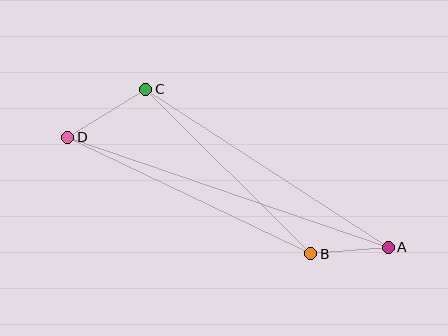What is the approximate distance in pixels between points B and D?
The distance between B and D is approximately 270 pixels.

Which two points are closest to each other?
Points A and B are closest to each other.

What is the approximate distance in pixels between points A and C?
The distance between A and C is approximately 289 pixels.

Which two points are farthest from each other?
Points A and D are farthest from each other.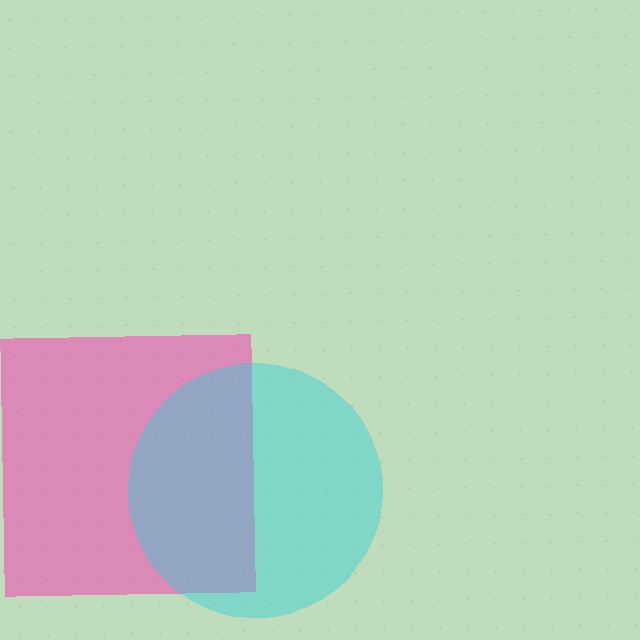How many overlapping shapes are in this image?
There are 2 overlapping shapes in the image.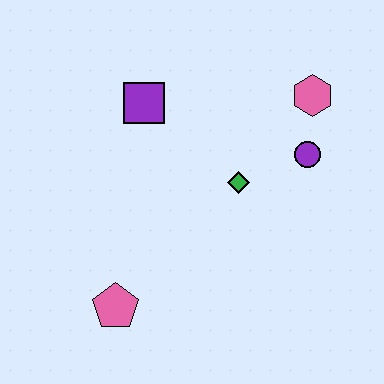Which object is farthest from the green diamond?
The pink pentagon is farthest from the green diamond.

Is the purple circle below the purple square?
Yes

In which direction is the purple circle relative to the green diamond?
The purple circle is to the right of the green diamond.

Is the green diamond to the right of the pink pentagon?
Yes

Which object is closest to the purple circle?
The pink hexagon is closest to the purple circle.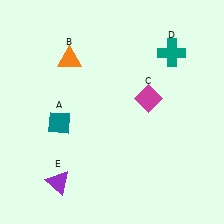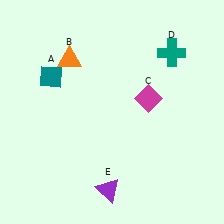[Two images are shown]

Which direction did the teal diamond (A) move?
The teal diamond (A) moved up.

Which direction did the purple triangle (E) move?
The purple triangle (E) moved right.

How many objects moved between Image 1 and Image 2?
2 objects moved between the two images.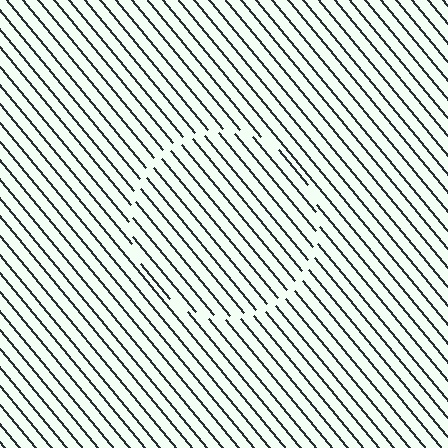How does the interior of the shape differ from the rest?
The interior of the shape contains the same grating, shifted by half a period — the contour is defined by the phase discontinuity where line-ends from the inner and outer gratings abut.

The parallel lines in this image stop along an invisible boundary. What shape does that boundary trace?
An illusory circle. The interior of the shape contains the same grating, shifted by half a period — the contour is defined by the phase discontinuity where line-ends from the inner and outer gratings abut.